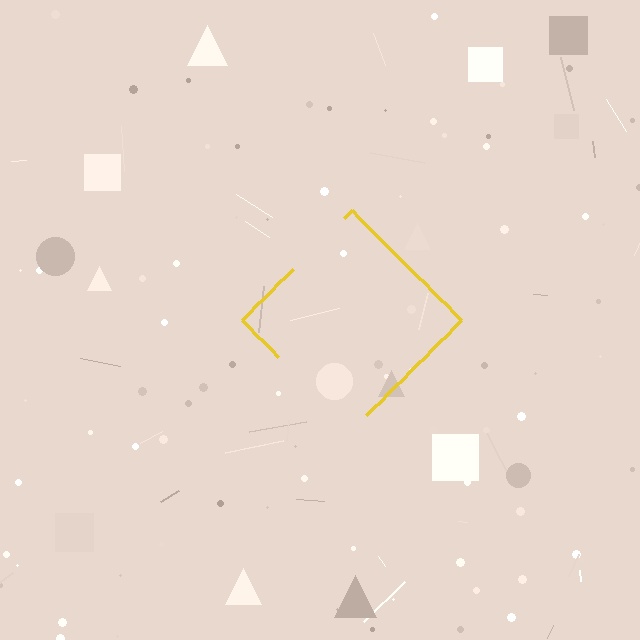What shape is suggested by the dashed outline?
The dashed outline suggests a diamond.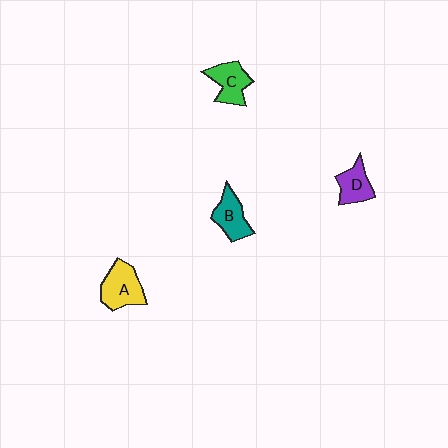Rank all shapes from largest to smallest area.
From largest to smallest: A (yellow), C (green), B (teal), D (purple).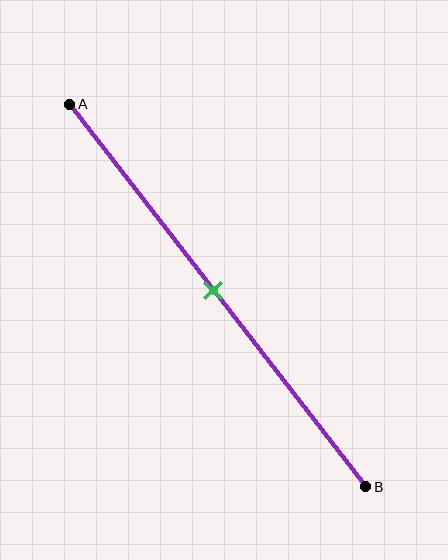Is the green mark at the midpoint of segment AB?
Yes, the mark is approximately at the midpoint.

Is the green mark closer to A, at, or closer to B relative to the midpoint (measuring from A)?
The green mark is approximately at the midpoint of segment AB.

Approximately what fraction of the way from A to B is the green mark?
The green mark is approximately 50% of the way from A to B.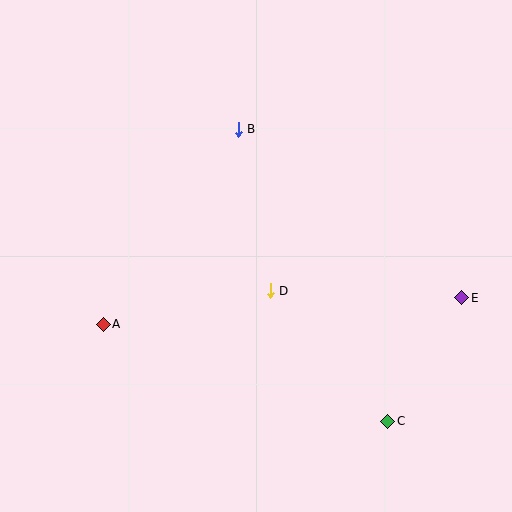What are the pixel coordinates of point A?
Point A is at (103, 324).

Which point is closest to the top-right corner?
Point E is closest to the top-right corner.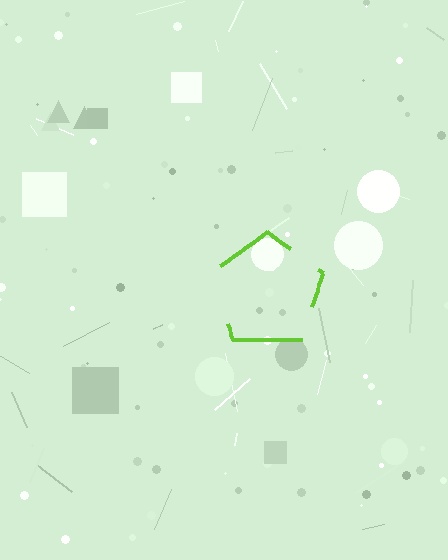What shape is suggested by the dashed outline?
The dashed outline suggests a pentagon.